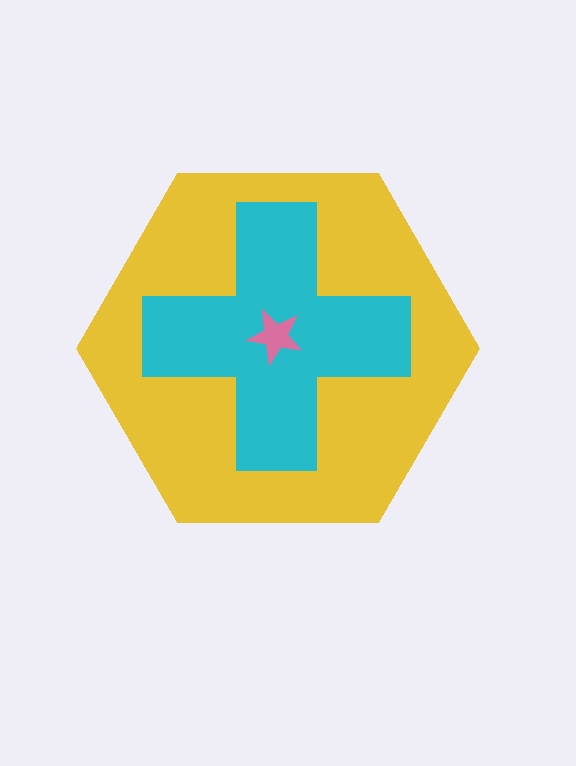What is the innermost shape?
The pink star.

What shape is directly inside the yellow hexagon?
The cyan cross.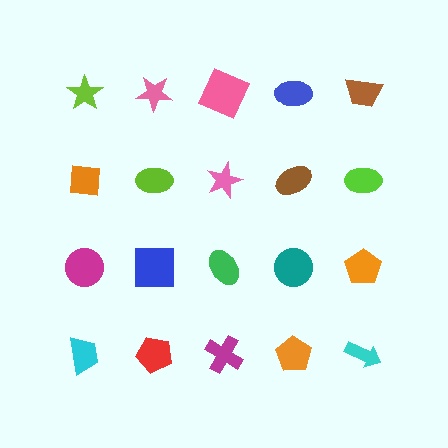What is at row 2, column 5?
A lime ellipse.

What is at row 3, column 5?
An orange pentagon.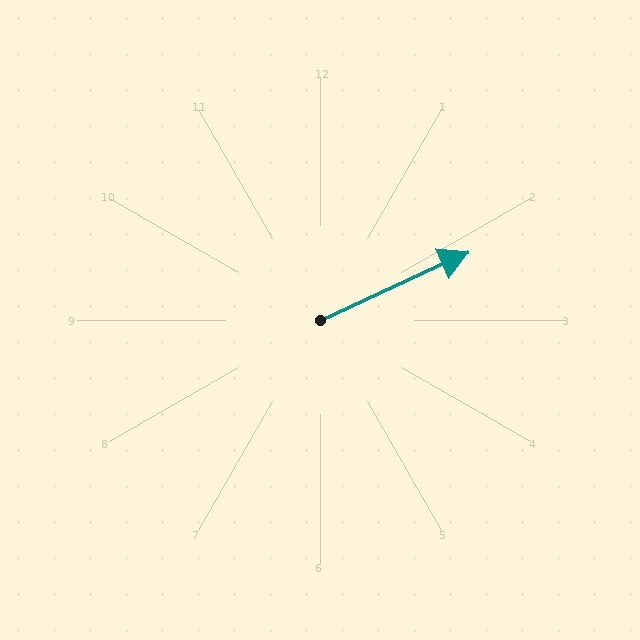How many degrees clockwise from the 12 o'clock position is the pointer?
Approximately 65 degrees.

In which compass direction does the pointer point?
Northeast.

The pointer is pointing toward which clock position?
Roughly 2 o'clock.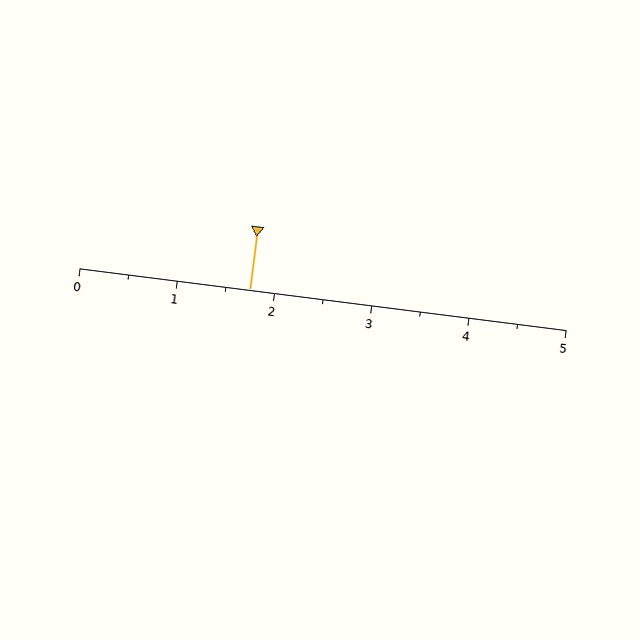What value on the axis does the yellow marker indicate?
The marker indicates approximately 1.8.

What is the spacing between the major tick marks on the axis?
The major ticks are spaced 1 apart.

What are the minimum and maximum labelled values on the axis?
The axis runs from 0 to 5.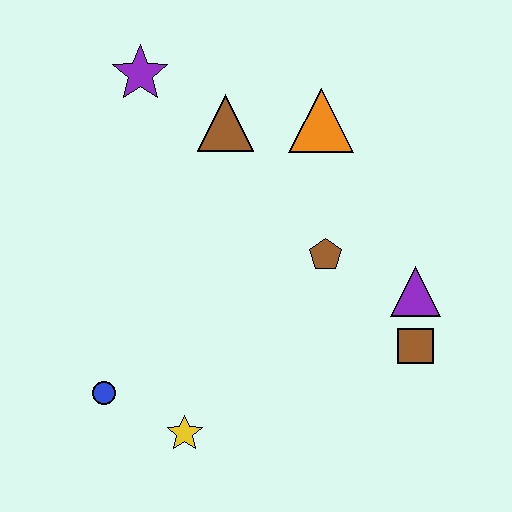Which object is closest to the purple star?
The brown triangle is closest to the purple star.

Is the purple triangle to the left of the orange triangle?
No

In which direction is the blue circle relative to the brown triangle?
The blue circle is below the brown triangle.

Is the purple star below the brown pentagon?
No